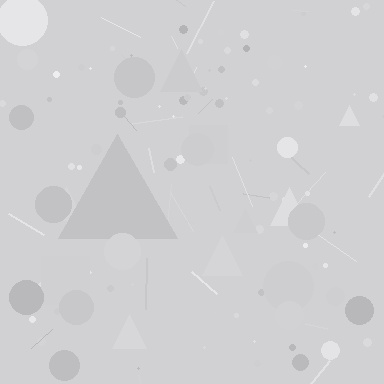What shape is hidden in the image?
A triangle is hidden in the image.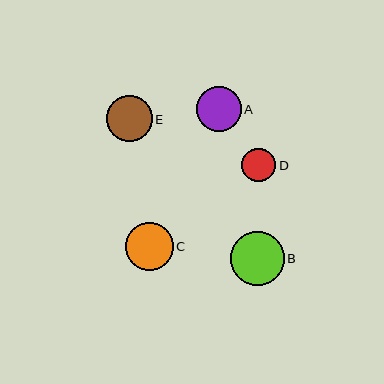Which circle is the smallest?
Circle D is the smallest with a size of approximately 34 pixels.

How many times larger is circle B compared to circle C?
Circle B is approximately 1.1 times the size of circle C.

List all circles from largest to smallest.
From largest to smallest: B, C, E, A, D.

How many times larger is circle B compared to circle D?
Circle B is approximately 1.6 times the size of circle D.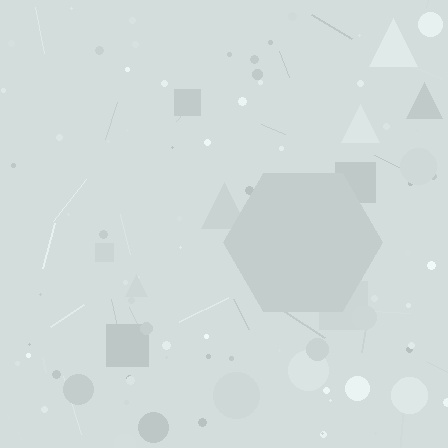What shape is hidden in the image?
A hexagon is hidden in the image.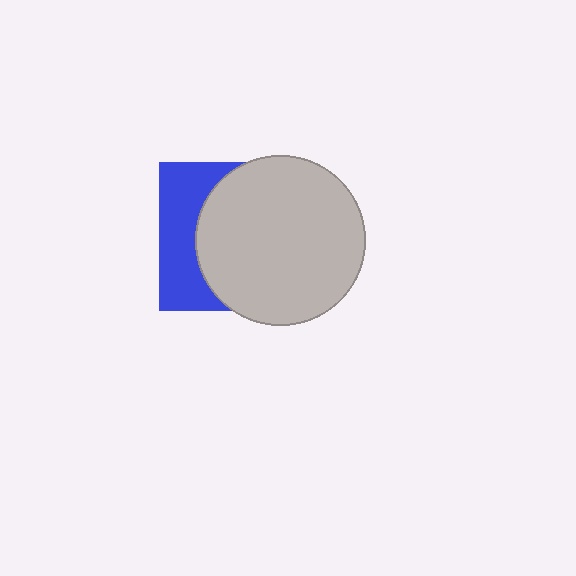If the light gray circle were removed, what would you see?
You would see the complete blue square.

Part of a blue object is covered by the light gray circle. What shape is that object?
It is a square.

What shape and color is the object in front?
The object in front is a light gray circle.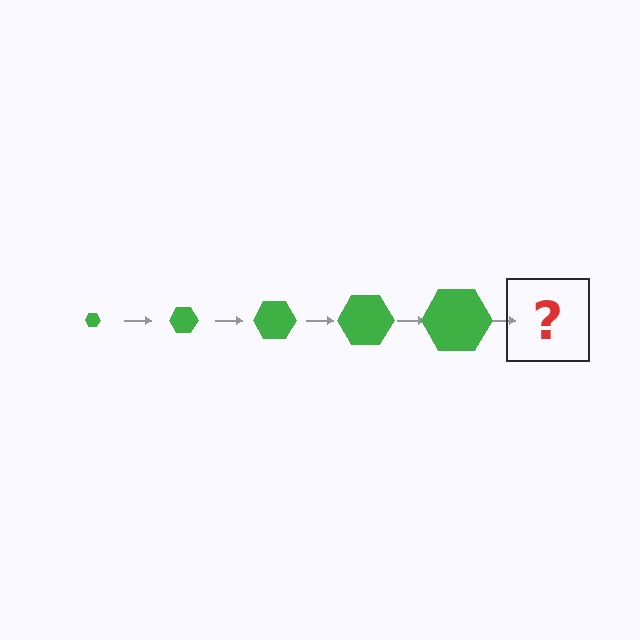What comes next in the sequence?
The next element should be a green hexagon, larger than the previous one.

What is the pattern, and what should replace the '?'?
The pattern is that the hexagon gets progressively larger each step. The '?' should be a green hexagon, larger than the previous one.